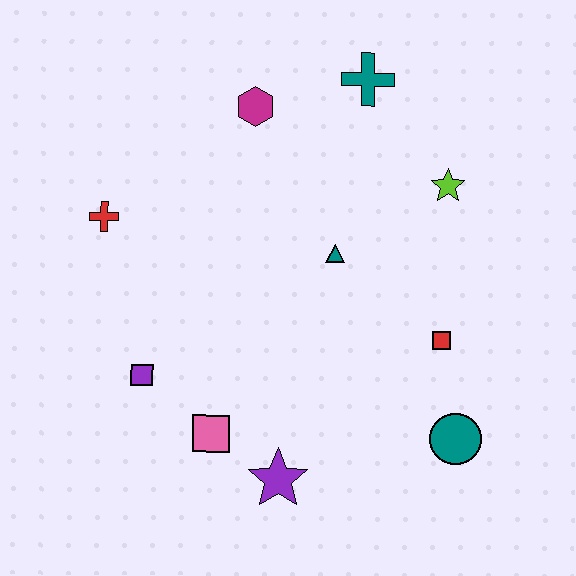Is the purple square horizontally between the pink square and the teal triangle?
No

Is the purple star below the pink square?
Yes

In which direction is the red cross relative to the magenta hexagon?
The red cross is to the left of the magenta hexagon.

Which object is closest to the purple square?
The pink square is closest to the purple square.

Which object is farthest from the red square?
The red cross is farthest from the red square.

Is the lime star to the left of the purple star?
No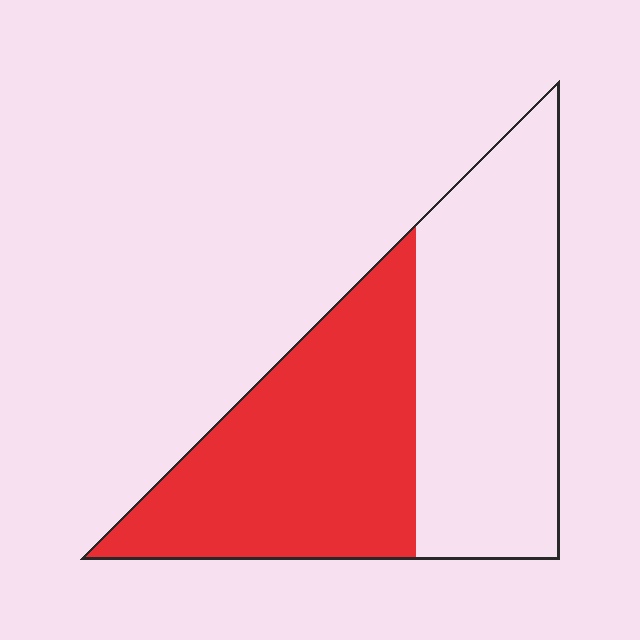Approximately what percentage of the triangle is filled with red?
Approximately 50%.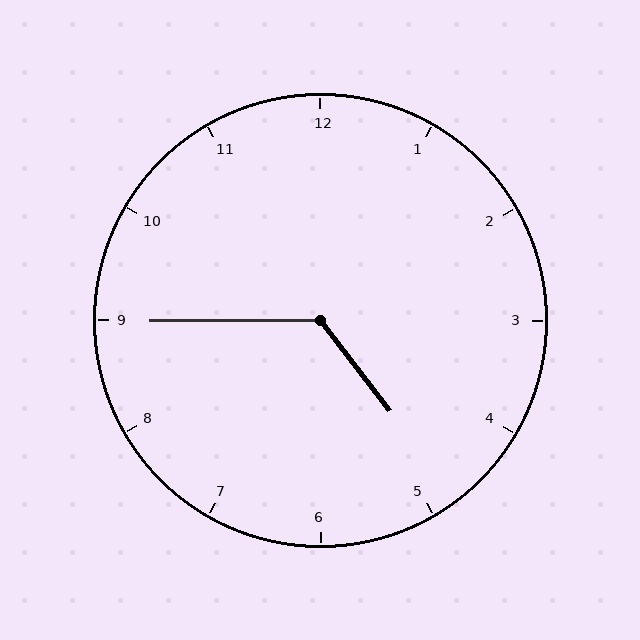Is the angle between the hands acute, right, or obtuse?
It is obtuse.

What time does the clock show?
4:45.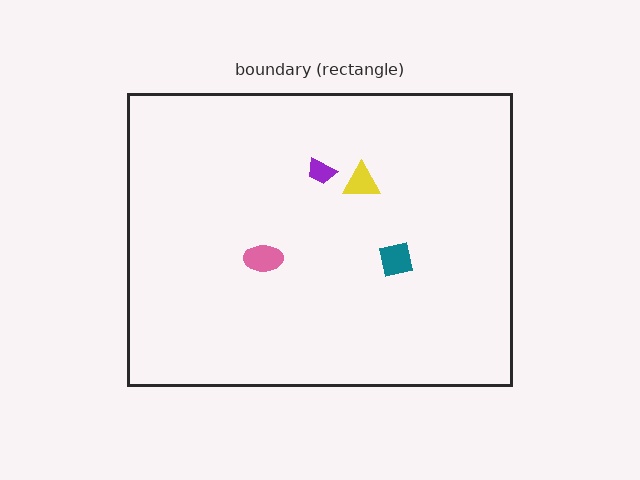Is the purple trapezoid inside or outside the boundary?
Inside.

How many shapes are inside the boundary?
4 inside, 0 outside.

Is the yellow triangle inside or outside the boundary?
Inside.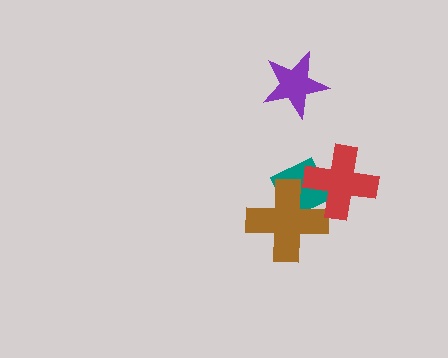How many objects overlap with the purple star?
0 objects overlap with the purple star.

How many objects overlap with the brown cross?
2 objects overlap with the brown cross.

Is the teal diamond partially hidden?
Yes, it is partially covered by another shape.